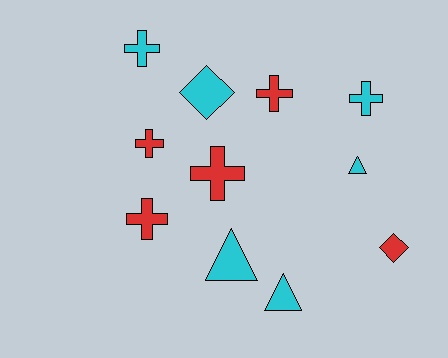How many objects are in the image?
There are 11 objects.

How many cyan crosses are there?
There are 2 cyan crosses.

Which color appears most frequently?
Cyan, with 6 objects.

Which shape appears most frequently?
Cross, with 6 objects.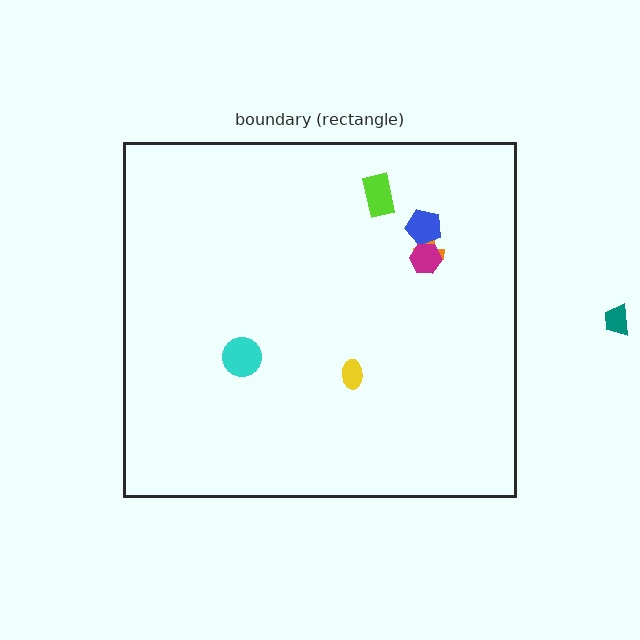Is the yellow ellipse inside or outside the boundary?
Inside.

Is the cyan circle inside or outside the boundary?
Inside.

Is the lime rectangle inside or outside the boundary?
Inside.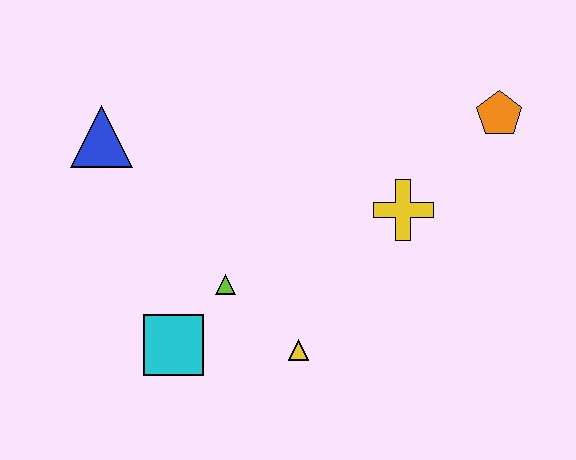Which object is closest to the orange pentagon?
The yellow cross is closest to the orange pentagon.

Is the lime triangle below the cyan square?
No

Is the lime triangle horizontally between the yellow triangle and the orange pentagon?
No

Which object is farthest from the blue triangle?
The orange pentagon is farthest from the blue triangle.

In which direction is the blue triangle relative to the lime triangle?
The blue triangle is above the lime triangle.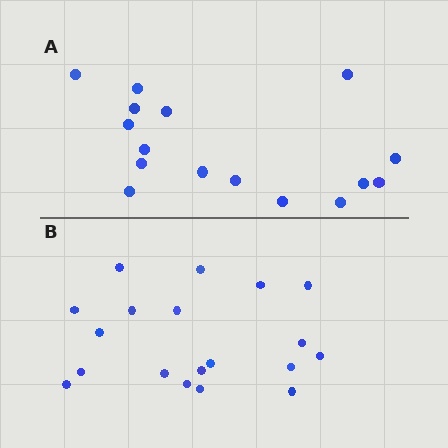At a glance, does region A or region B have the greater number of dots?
Region B (the bottom region) has more dots.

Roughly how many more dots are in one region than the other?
Region B has just a few more — roughly 2 or 3 more dots than region A.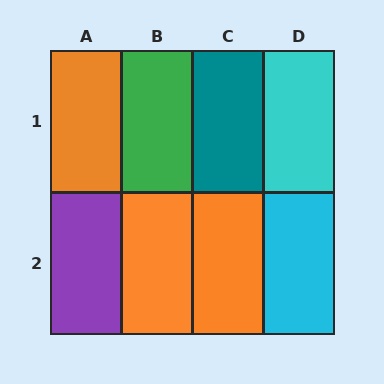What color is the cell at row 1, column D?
Cyan.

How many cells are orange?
3 cells are orange.